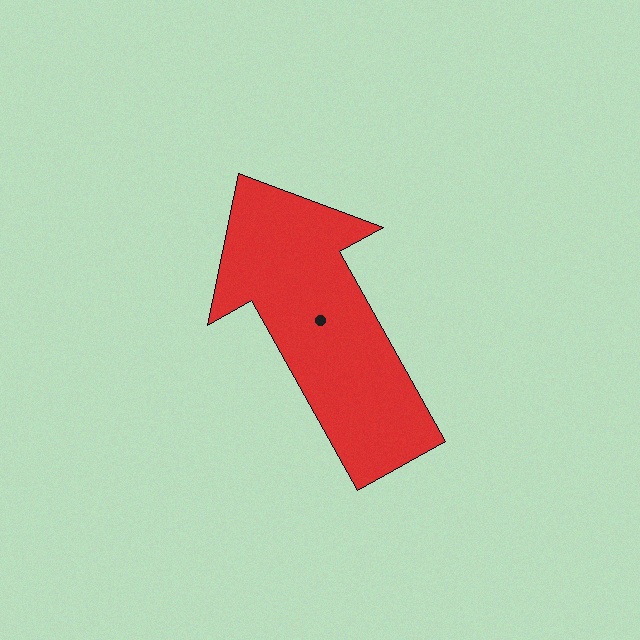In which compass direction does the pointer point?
Northwest.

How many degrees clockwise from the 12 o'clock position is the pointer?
Approximately 331 degrees.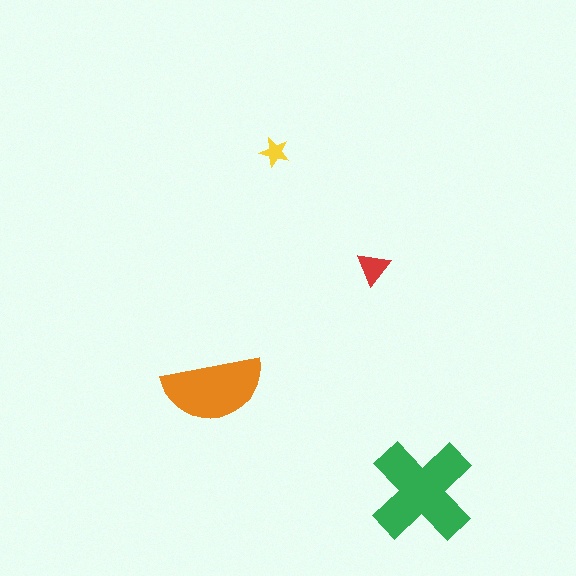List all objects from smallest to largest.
The yellow star, the red triangle, the orange semicircle, the green cross.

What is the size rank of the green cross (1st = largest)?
1st.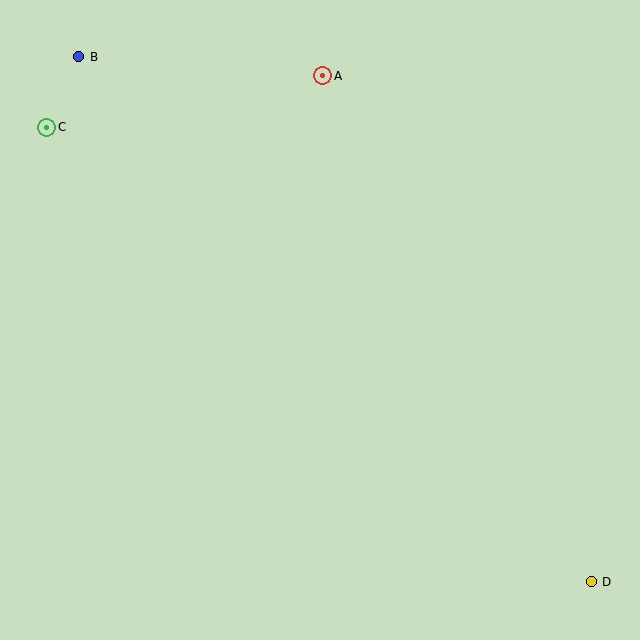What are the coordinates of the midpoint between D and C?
The midpoint between D and C is at (319, 354).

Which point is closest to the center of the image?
Point A at (323, 76) is closest to the center.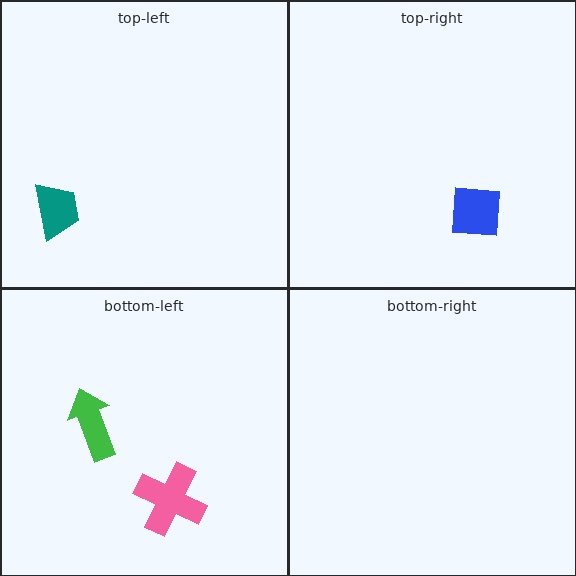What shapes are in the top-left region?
The teal trapezoid.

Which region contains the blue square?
The top-right region.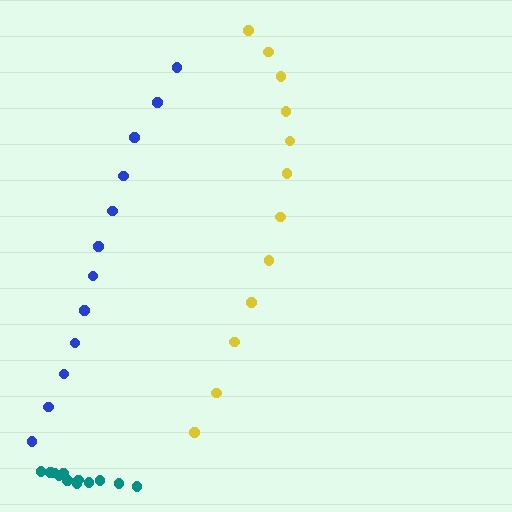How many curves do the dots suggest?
There are 3 distinct paths.